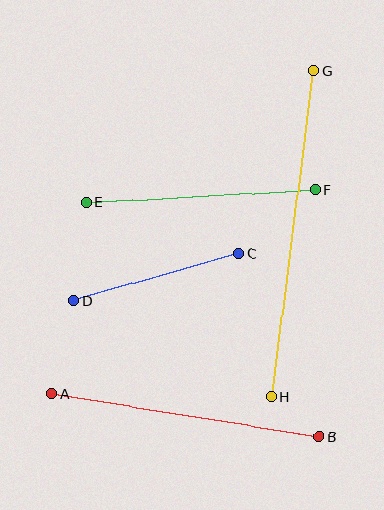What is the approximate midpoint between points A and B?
The midpoint is at approximately (186, 415) pixels.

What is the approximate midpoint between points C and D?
The midpoint is at approximately (156, 277) pixels.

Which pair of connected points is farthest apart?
Points G and H are farthest apart.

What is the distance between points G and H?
The distance is approximately 328 pixels.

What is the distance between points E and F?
The distance is approximately 228 pixels.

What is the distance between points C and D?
The distance is approximately 172 pixels.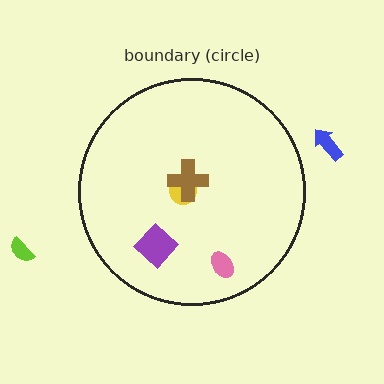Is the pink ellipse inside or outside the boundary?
Inside.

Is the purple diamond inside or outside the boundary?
Inside.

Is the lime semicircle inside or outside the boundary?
Outside.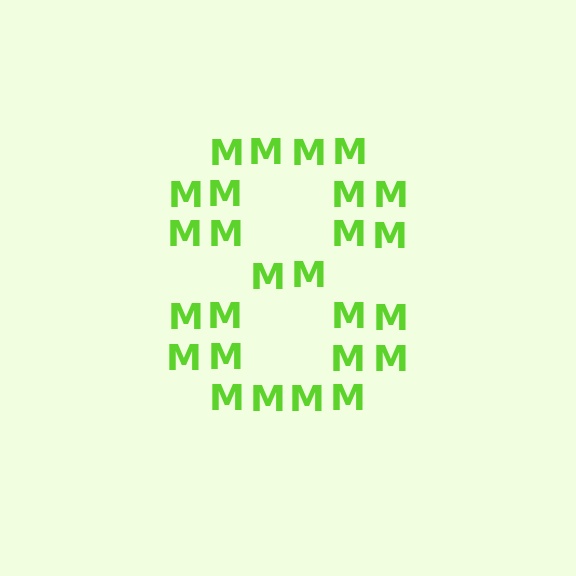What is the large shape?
The large shape is the digit 8.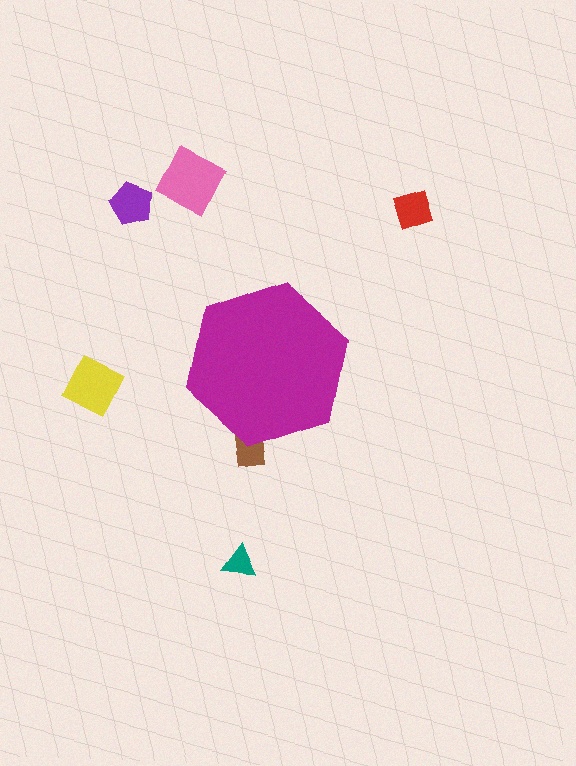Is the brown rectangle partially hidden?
Yes, the brown rectangle is partially hidden behind the magenta hexagon.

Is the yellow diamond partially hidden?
No, the yellow diamond is fully visible.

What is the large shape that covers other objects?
A magenta hexagon.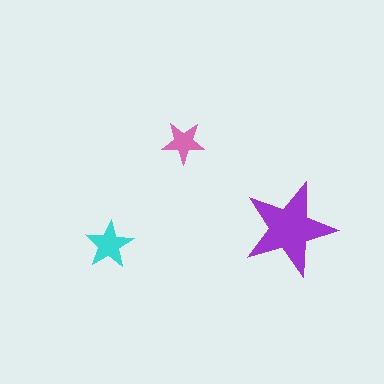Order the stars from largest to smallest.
the purple one, the cyan one, the pink one.